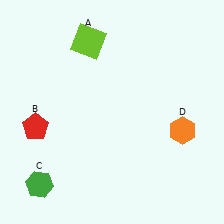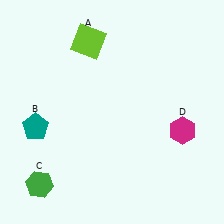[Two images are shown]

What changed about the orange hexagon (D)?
In Image 1, D is orange. In Image 2, it changed to magenta.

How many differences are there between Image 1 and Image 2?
There are 2 differences between the two images.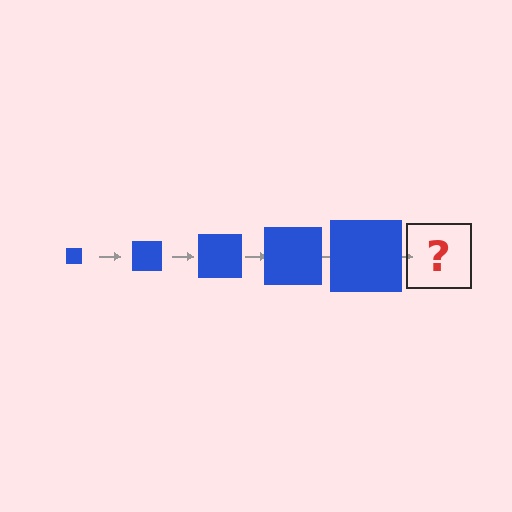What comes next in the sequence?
The next element should be a blue square, larger than the previous one.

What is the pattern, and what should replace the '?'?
The pattern is that the square gets progressively larger each step. The '?' should be a blue square, larger than the previous one.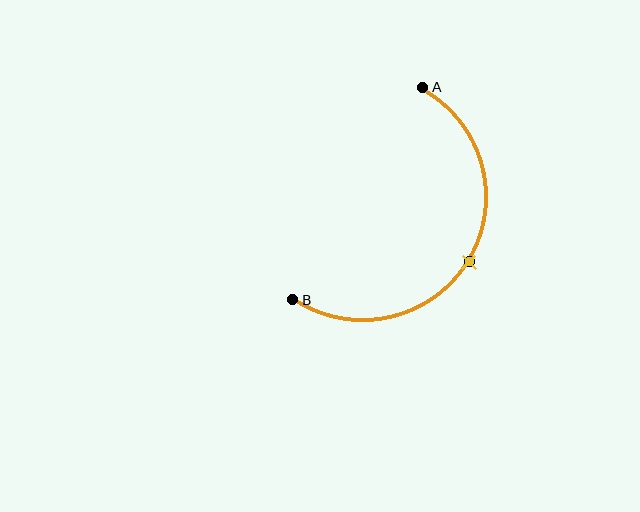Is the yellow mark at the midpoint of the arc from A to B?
Yes. The yellow mark lies on the arc at equal arc-length from both A and B — it is the arc midpoint.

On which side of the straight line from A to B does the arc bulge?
The arc bulges to the right of the straight line connecting A and B.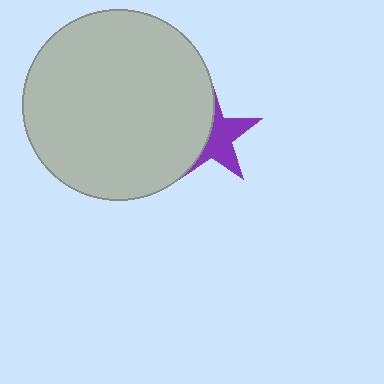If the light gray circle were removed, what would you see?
You would see the complete purple star.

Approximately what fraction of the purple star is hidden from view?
Roughly 47% of the purple star is hidden behind the light gray circle.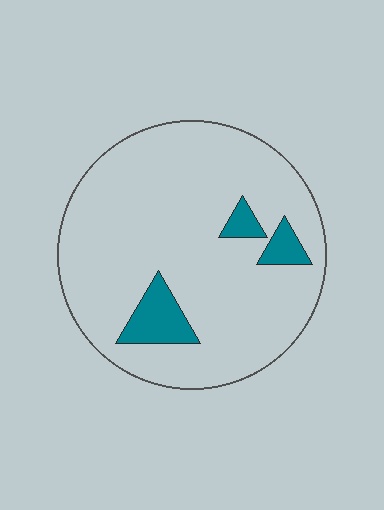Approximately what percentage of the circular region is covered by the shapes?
Approximately 10%.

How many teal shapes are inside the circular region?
3.